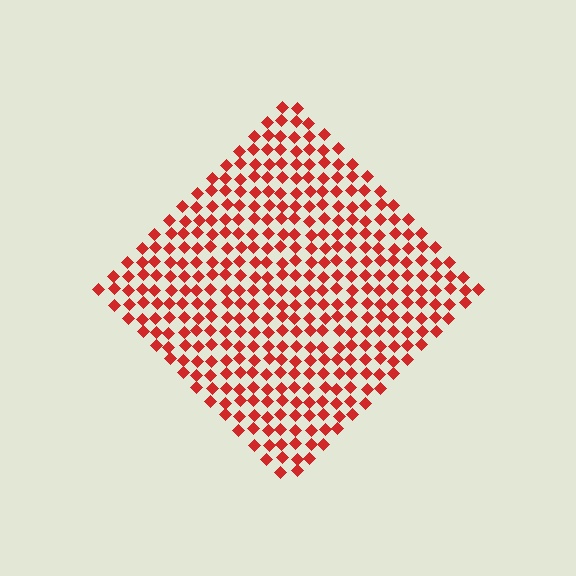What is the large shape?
The large shape is a diamond.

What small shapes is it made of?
It is made of small diamonds.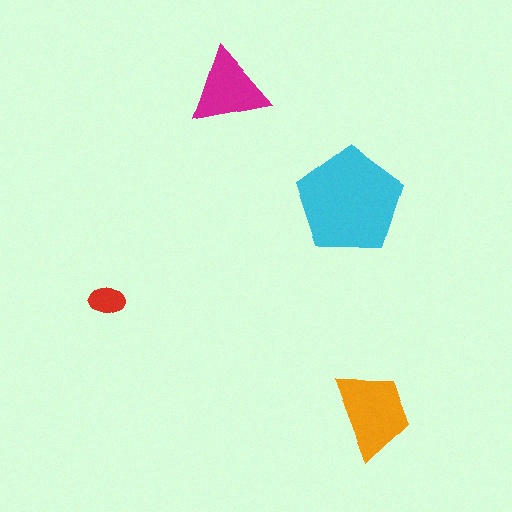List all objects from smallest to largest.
The red ellipse, the magenta triangle, the orange trapezoid, the cyan pentagon.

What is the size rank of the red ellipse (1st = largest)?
4th.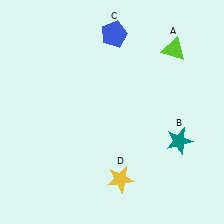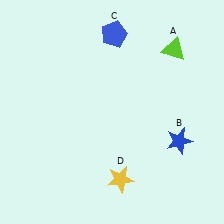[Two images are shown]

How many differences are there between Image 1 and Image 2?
There is 1 difference between the two images.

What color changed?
The star (B) changed from teal in Image 1 to blue in Image 2.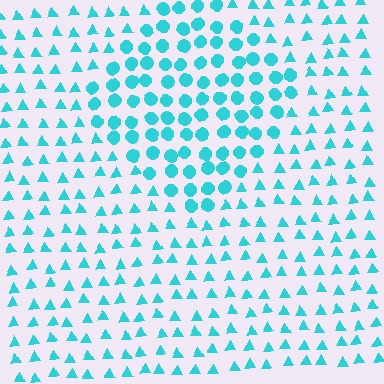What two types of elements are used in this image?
The image uses circles inside the diamond region and triangles outside it.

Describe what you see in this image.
The image is filled with small cyan elements arranged in a uniform grid. A diamond-shaped region contains circles, while the surrounding area contains triangles. The boundary is defined purely by the change in element shape.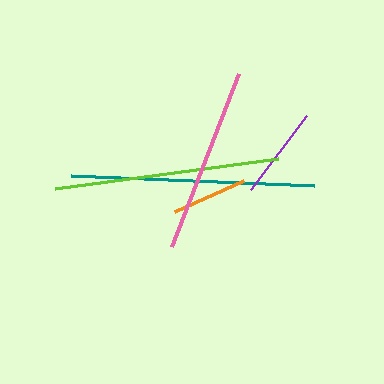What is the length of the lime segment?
The lime segment is approximately 225 pixels long.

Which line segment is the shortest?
The orange line is the shortest at approximately 76 pixels.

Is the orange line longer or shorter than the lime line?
The lime line is longer than the orange line.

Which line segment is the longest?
The teal line is the longest at approximately 243 pixels.